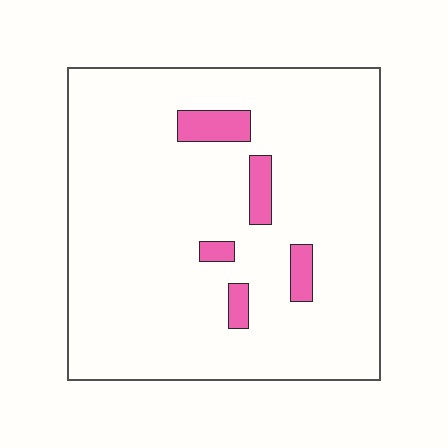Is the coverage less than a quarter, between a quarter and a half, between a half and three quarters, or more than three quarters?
Less than a quarter.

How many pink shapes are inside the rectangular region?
5.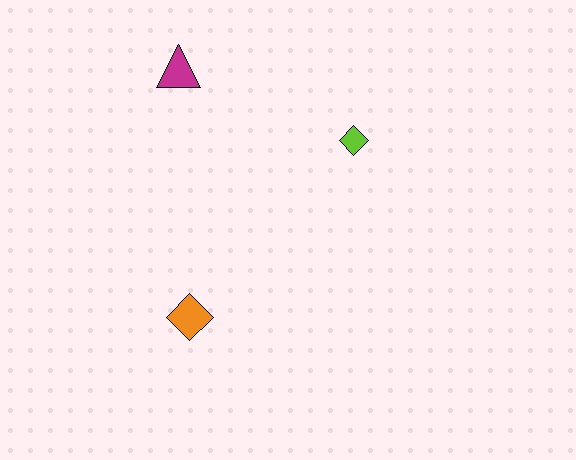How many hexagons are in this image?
There are no hexagons.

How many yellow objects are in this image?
There are no yellow objects.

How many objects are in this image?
There are 3 objects.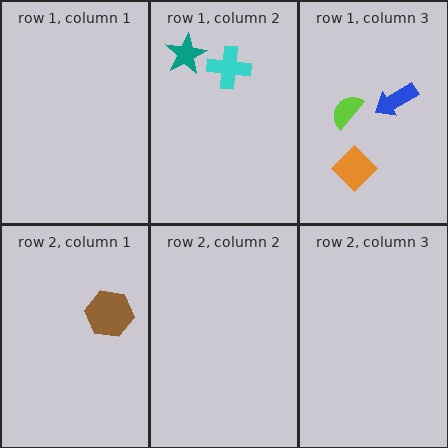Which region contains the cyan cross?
The row 1, column 2 region.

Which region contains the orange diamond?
The row 1, column 3 region.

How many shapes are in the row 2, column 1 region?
1.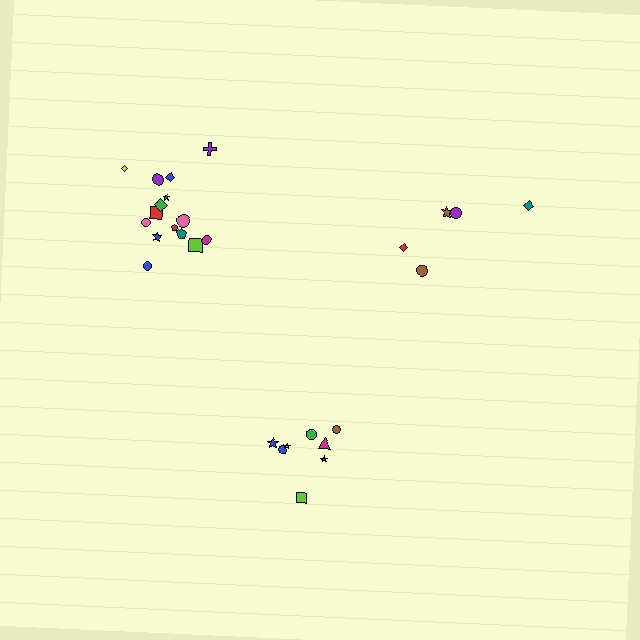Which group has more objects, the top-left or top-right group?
The top-left group.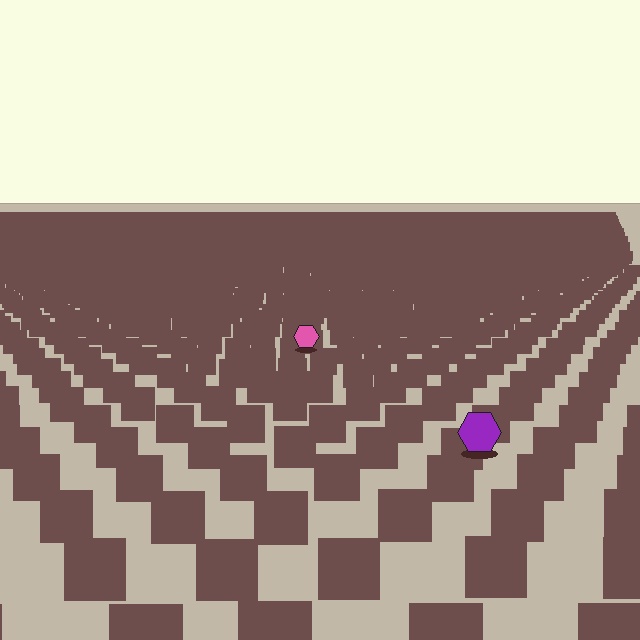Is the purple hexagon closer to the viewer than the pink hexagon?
Yes. The purple hexagon is closer — you can tell from the texture gradient: the ground texture is coarser near it.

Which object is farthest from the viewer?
The pink hexagon is farthest from the viewer. It appears smaller and the ground texture around it is denser.